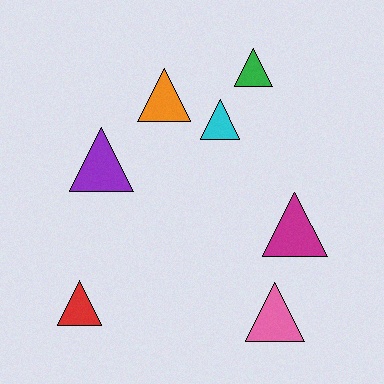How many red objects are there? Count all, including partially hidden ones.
There is 1 red object.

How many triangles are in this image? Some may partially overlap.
There are 7 triangles.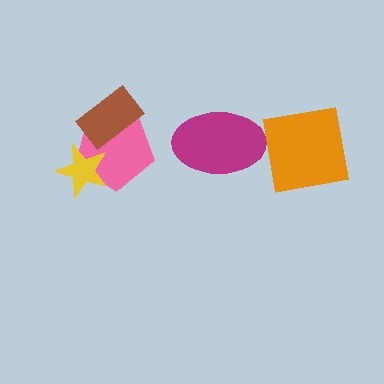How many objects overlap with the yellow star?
1 object overlaps with the yellow star.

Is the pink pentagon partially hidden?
Yes, it is partially covered by another shape.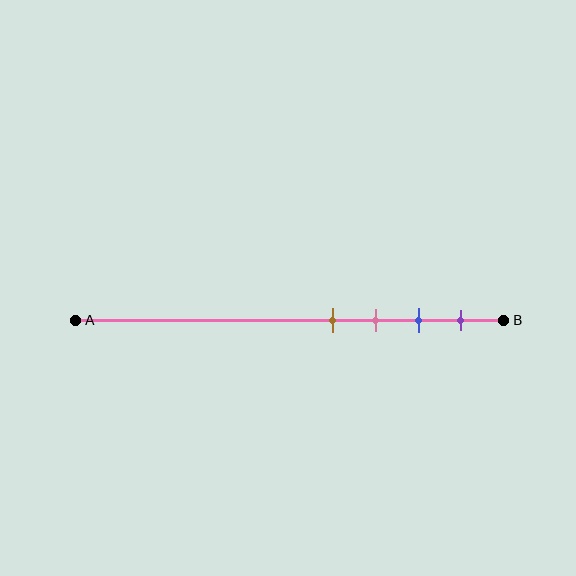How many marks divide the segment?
There are 4 marks dividing the segment.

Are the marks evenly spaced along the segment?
Yes, the marks are approximately evenly spaced.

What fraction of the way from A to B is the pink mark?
The pink mark is approximately 70% (0.7) of the way from A to B.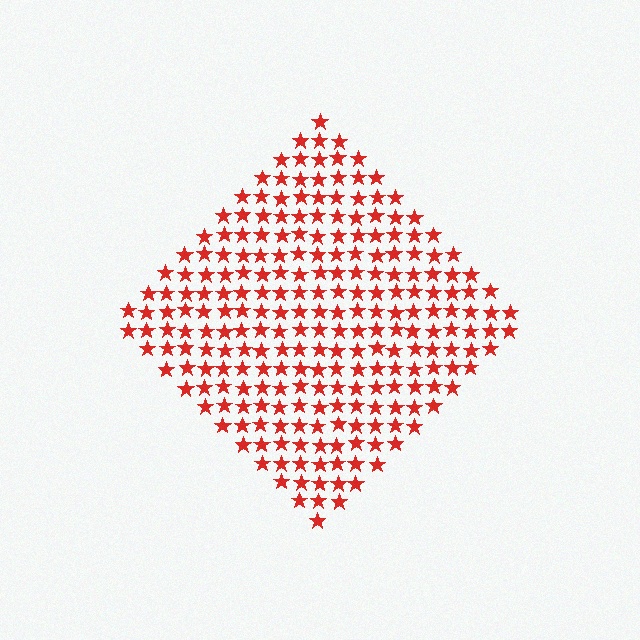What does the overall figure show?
The overall figure shows a diamond.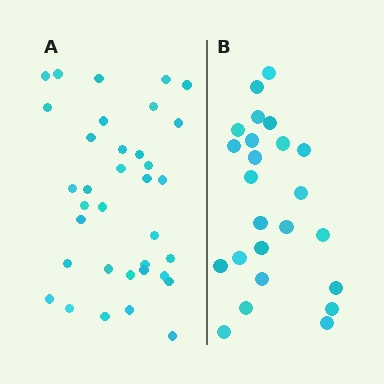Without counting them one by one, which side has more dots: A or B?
Region A (the left region) has more dots.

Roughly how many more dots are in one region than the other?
Region A has roughly 12 or so more dots than region B.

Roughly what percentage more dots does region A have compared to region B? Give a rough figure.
About 45% more.